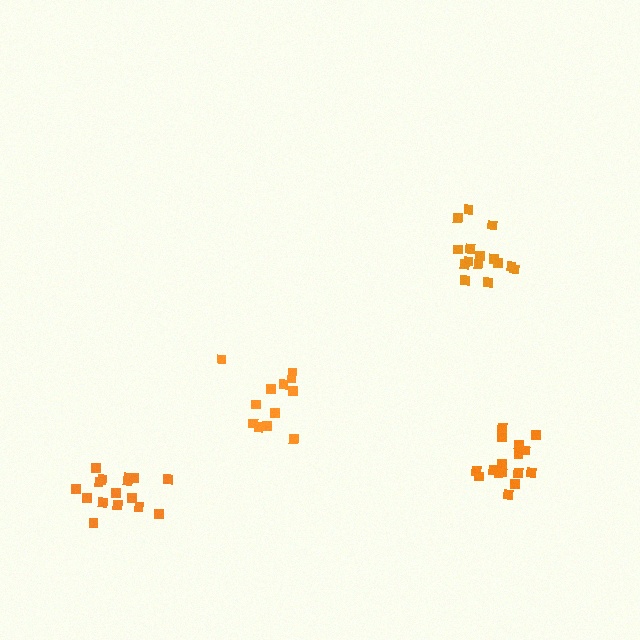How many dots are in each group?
Group 1: 15 dots, Group 2: 16 dots, Group 3: 17 dots, Group 4: 12 dots (60 total).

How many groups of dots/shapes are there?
There are 4 groups.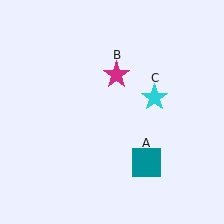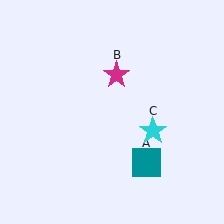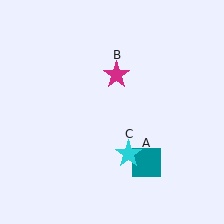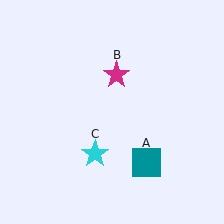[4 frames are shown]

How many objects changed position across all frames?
1 object changed position: cyan star (object C).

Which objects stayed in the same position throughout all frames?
Teal square (object A) and magenta star (object B) remained stationary.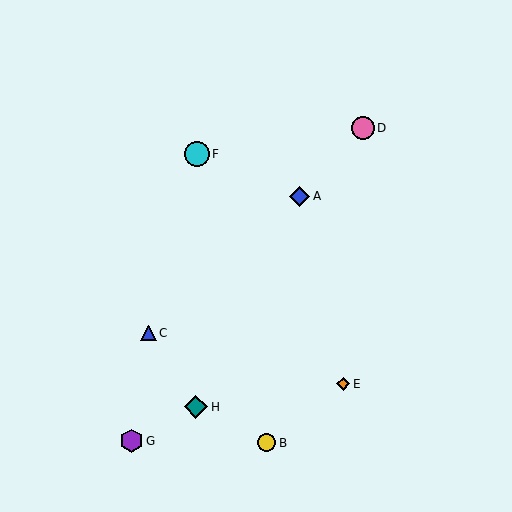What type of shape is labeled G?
Shape G is a purple hexagon.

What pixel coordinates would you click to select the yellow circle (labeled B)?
Click at (267, 443) to select the yellow circle B.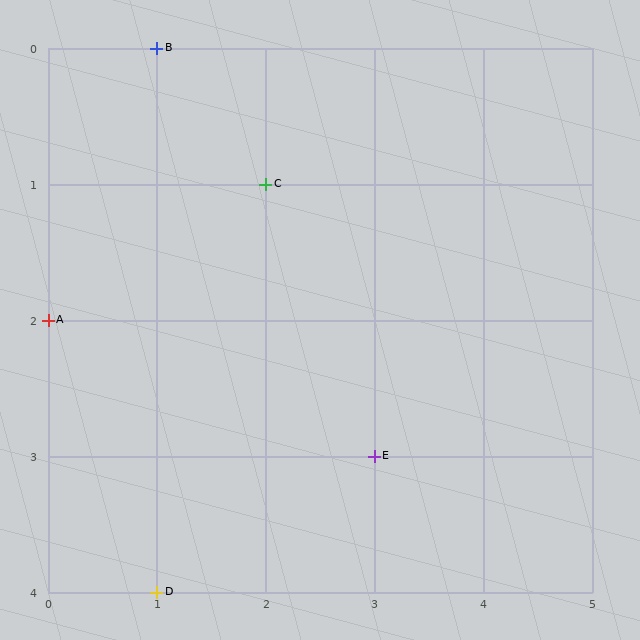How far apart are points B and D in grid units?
Points B and D are 4 rows apart.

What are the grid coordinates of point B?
Point B is at grid coordinates (1, 0).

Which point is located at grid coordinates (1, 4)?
Point D is at (1, 4).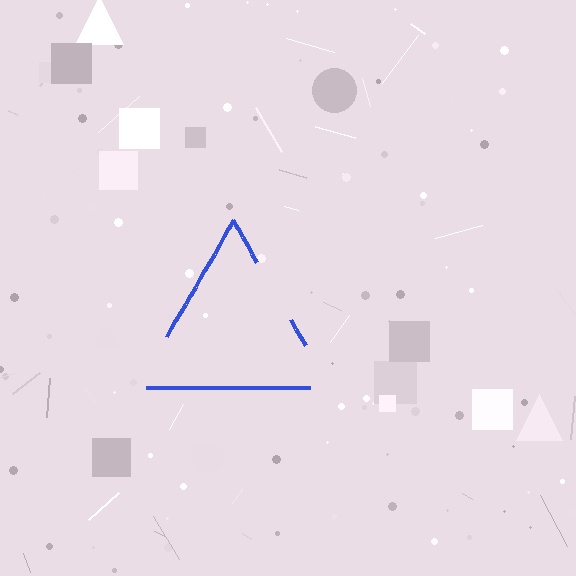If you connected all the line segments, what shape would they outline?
They would outline a triangle.